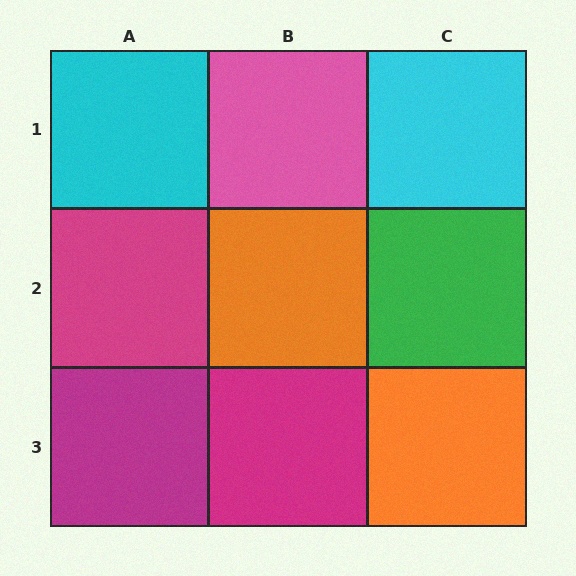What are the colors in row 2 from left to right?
Magenta, orange, green.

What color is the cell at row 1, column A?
Cyan.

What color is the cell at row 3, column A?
Magenta.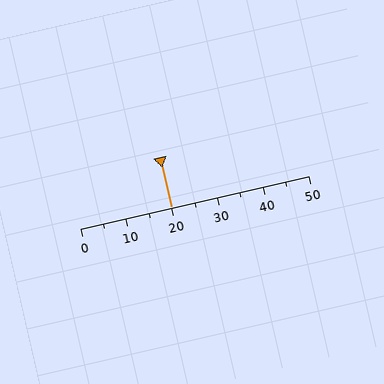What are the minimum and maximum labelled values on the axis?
The axis runs from 0 to 50.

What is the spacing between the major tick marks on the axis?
The major ticks are spaced 10 apart.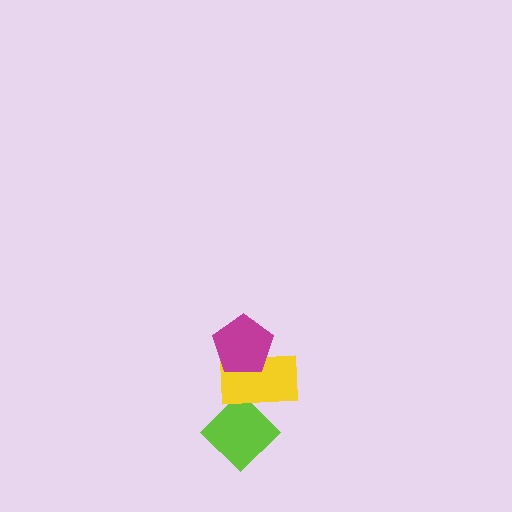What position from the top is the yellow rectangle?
The yellow rectangle is 2nd from the top.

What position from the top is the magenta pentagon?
The magenta pentagon is 1st from the top.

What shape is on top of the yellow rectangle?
The magenta pentagon is on top of the yellow rectangle.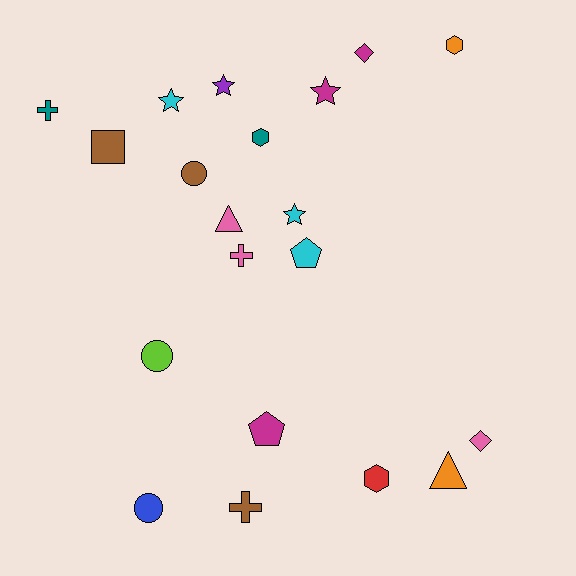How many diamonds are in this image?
There are 2 diamonds.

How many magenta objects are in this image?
There are 3 magenta objects.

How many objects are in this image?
There are 20 objects.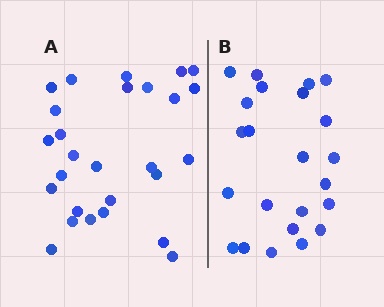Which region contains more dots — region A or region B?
Region A (the left region) has more dots.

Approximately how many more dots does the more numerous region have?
Region A has about 4 more dots than region B.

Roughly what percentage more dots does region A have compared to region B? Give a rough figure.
About 15% more.